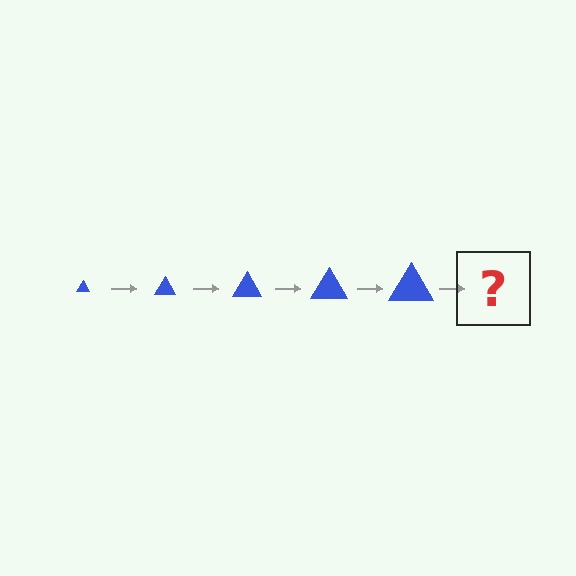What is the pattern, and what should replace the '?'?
The pattern is that the triangle gets progressively larger each step. The '?' should be a blue triangle, larger than the previous one.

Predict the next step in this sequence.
The next step is a blue triangle, larger than the previous one.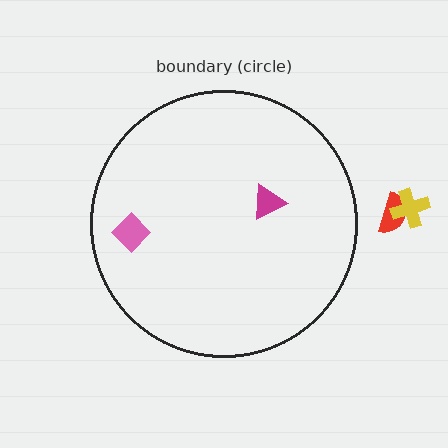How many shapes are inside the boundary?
2 inside, 2 outside.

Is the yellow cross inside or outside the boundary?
Outside.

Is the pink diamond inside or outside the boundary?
Inside.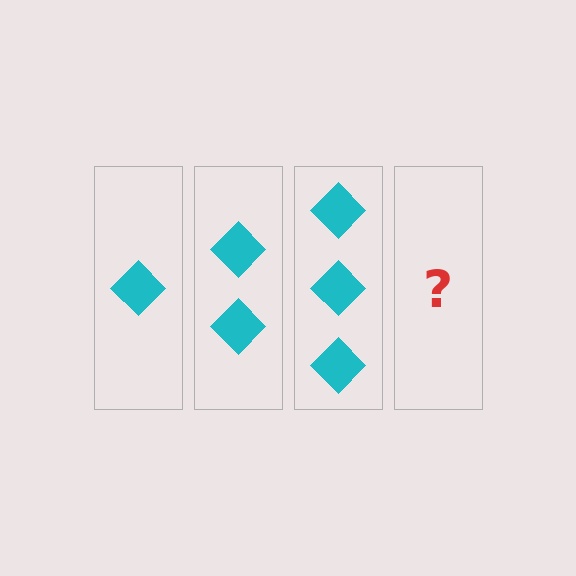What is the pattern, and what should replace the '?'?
The pattern is that each step adds one more diamond. The '?' should be 4 diamonds.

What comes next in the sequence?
The next element should be 4 diamonds.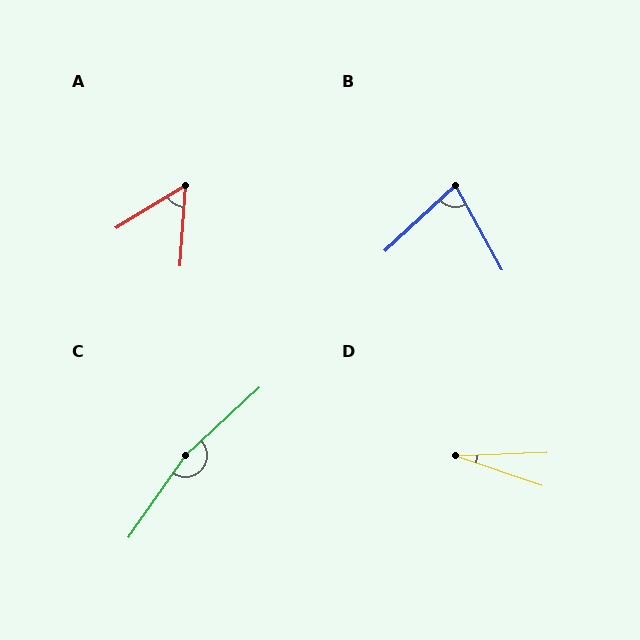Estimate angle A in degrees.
Approximately 55 degrees.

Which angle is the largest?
C, at approximately 168 degrees.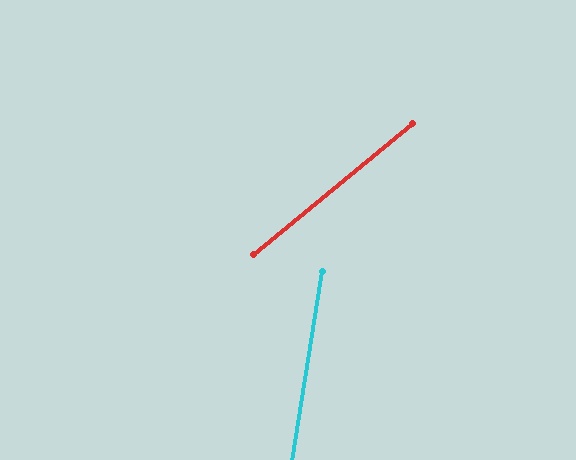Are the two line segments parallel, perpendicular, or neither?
Neither parallel nor perpendicular — they differ by about 42°.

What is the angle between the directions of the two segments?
Approximately 42 degrees.